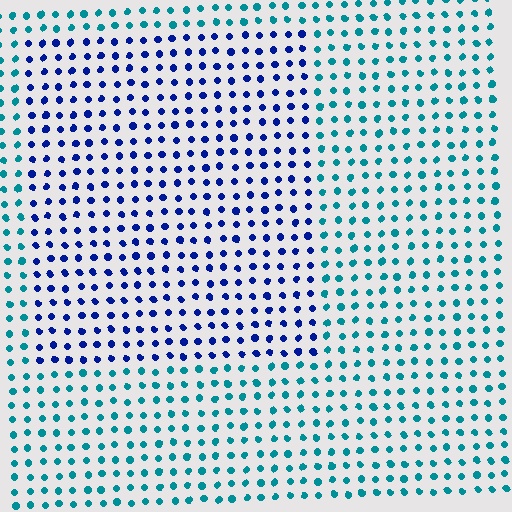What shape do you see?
I see a rectangle.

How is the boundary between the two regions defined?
The boundary is defined purely by a slight shift in hue (about 48 degrees). Spacing, size, and orientation are identical on both sides.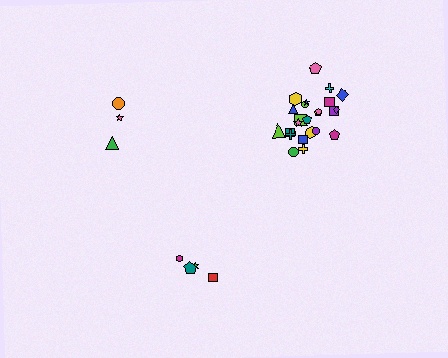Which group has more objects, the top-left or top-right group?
The top-right group.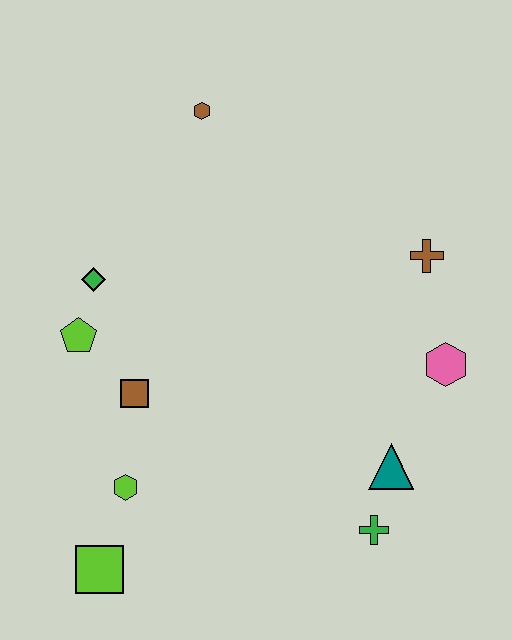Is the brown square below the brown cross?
Yes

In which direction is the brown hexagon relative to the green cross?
The brown hexagon is above the green cross.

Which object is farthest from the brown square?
The brown cross is farthest from the brown square.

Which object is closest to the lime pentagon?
The green diamond is closest to the lime pentagon.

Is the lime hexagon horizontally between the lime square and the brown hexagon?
Yes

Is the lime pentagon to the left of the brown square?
Yes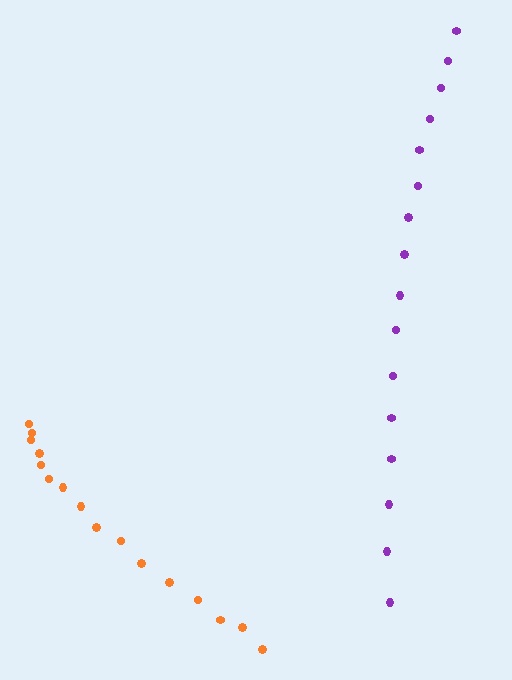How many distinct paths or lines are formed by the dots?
There are 2 distinct paths.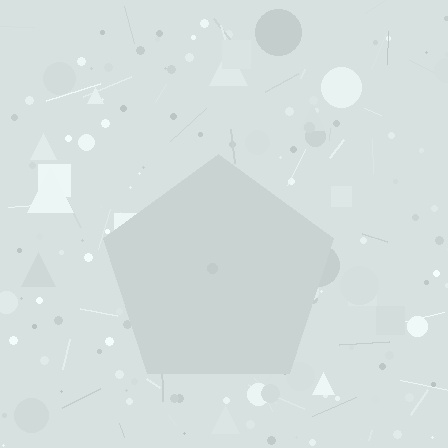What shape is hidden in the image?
A pentagon is hidden in the image.